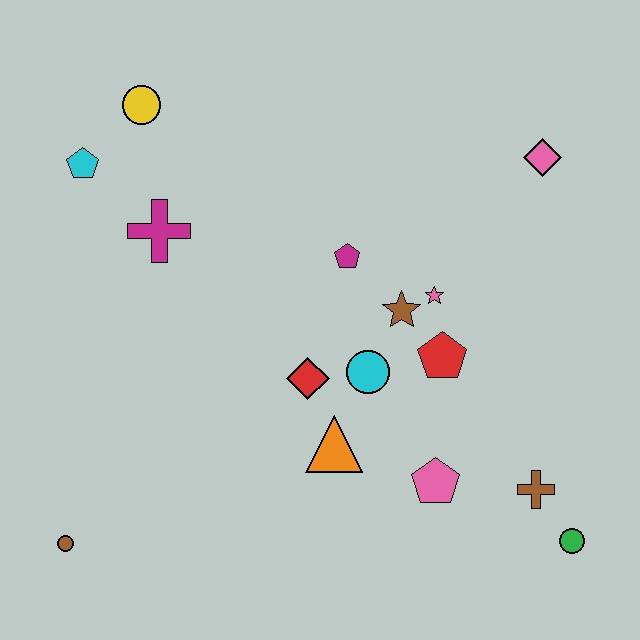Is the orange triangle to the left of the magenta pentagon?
Yes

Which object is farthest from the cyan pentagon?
The green circle is farthest from the cyan pentagon.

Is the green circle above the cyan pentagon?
No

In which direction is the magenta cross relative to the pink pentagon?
The magenta cross is to the left of the pink pentagon.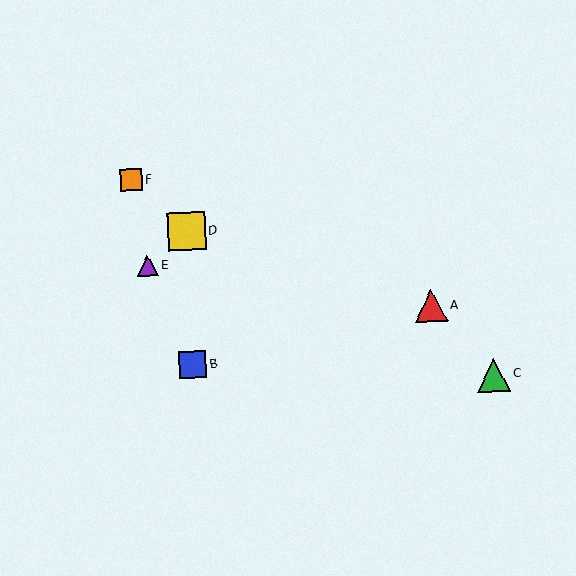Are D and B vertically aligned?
Yes, both are at x≈186.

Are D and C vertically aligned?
No, D is at x≈186 and C is at x≈494.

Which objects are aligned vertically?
Objects B, D are aligned vertically.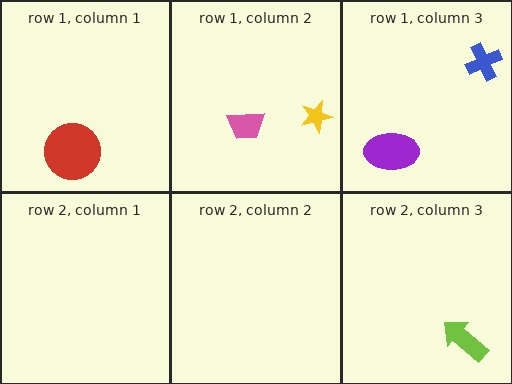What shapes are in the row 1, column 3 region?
The blue cross, the purple ellipse.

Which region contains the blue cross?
The row 1, column 3 region.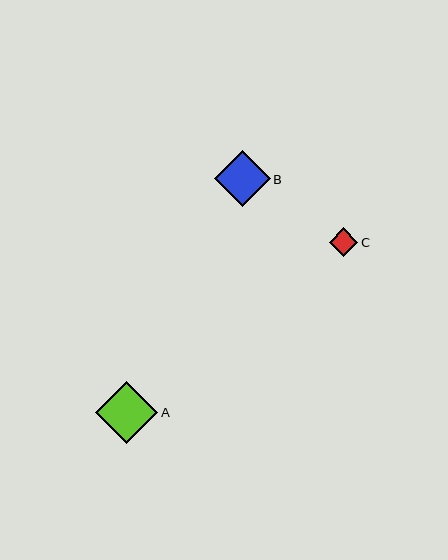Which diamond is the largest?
Diamond A is the largest with a size of approximately 62 pixels.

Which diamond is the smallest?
Diamond C is the smallest with a size of approximately 28 pixels.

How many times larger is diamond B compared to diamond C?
Diamond B is approximately 2.0 times the size of diamond C.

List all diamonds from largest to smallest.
From largest to smallest: A, B, C.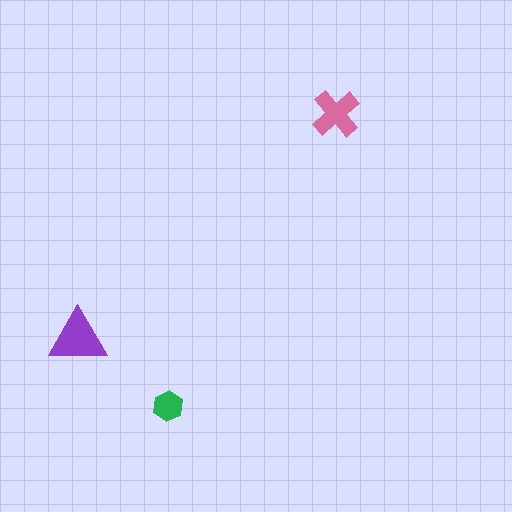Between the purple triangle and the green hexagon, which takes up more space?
The purple triangle.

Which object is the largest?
The purple triangle.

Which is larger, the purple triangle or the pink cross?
The purple triangle.